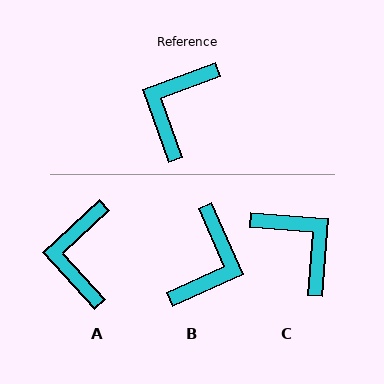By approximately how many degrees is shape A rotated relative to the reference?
Approximately 23 degrees counter-clockwise.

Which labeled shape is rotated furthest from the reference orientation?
B, about 176 degrees away.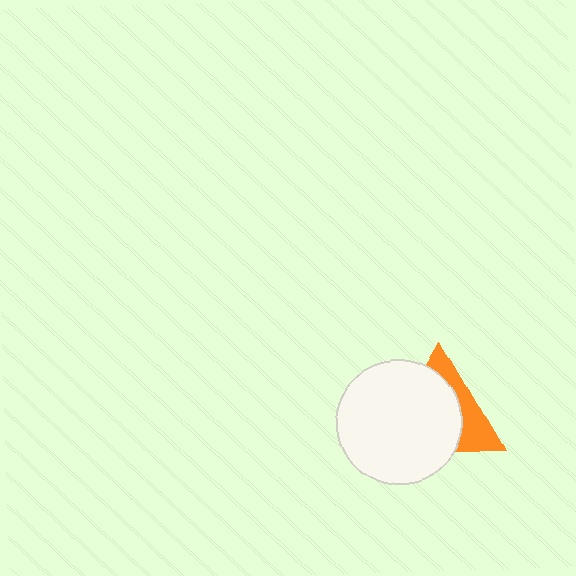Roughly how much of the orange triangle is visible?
A small part of it is visible (roughly 35%).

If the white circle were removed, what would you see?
You would see the complete orange triangle.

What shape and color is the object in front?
The object in front is a white circle.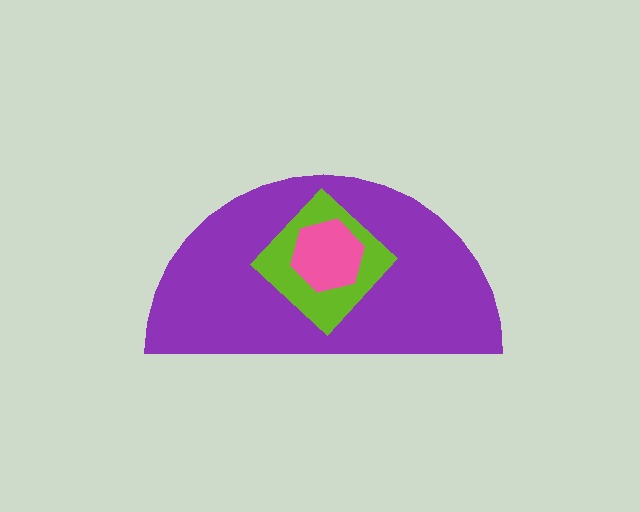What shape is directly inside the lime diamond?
The pink hexagon.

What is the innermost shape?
The pink hexagon.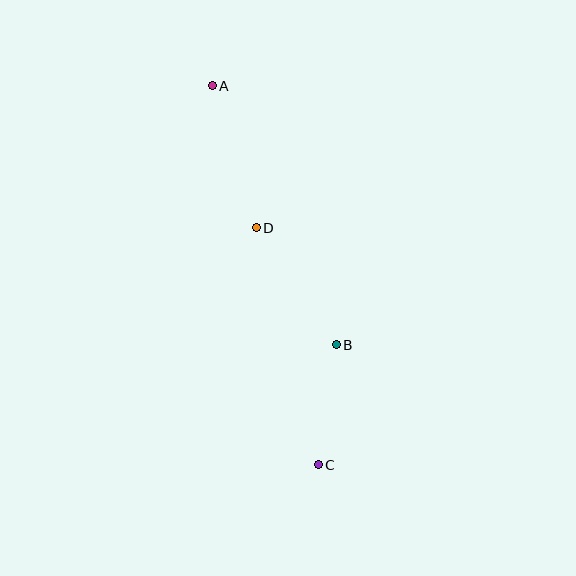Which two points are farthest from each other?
Points A and C are farthest from each other.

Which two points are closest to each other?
Points B and C are closest to each other.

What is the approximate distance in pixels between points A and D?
The distance between A and D is approximately 148 pixels.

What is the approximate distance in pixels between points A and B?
The distance between A and B is approximately 287 pixels.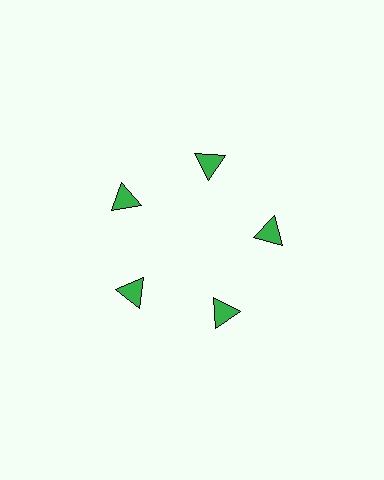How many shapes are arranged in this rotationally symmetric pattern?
There are 5 shapes, arranged in 5 groups of 1.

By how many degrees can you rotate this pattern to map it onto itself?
The pattern maps onto itself every 72 degrees of rotation.